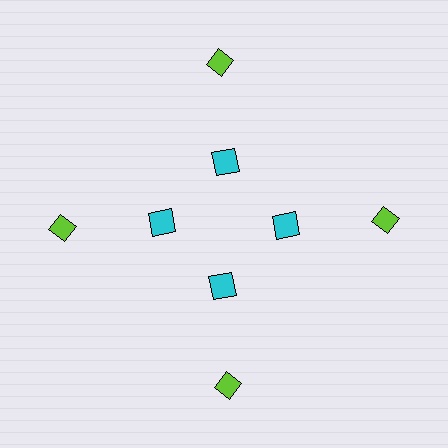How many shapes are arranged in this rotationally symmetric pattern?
There are 8 shapes, arranged in 4 groups of 2.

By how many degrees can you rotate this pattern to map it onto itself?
The pattern maps onto itself every 90 degrees of rotation.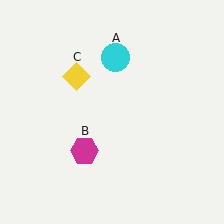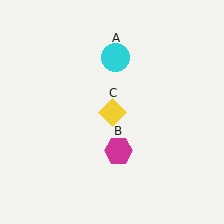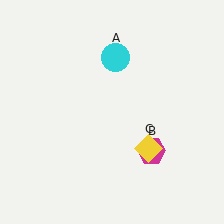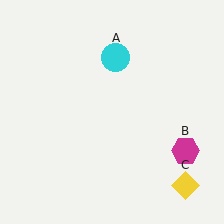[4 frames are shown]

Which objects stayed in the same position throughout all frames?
Cyan circle (object A) remained stationary.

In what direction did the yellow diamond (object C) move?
The yellow diamond (object C) moved down and to the right.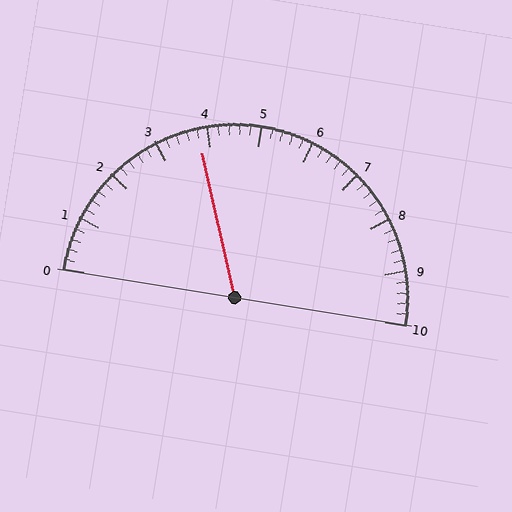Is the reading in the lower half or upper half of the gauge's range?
The reading is in the lower half of the range (0 to 10).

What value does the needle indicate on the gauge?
The needle indicates approximately 3.8.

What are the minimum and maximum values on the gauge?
The gauge ranges from 0 to 10.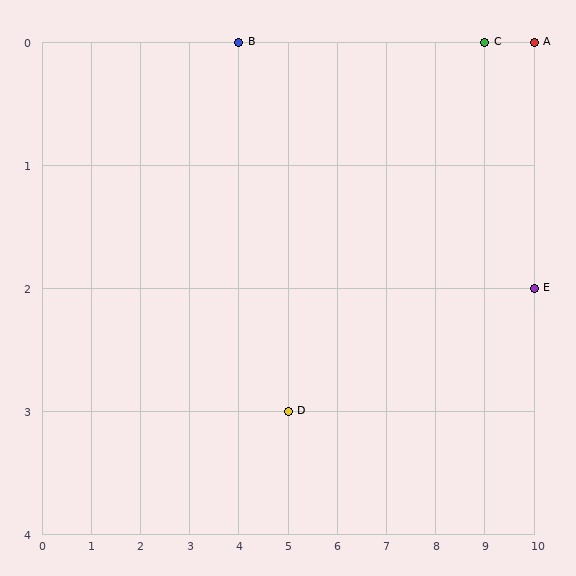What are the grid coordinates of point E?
Point E is at grid coordinates (10, 2).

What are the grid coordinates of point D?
Point D is at grid coordinates (5, 3).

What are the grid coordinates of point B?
Point B is at grid coordinates (4, 0).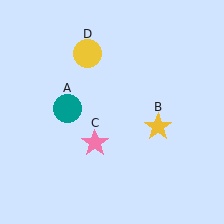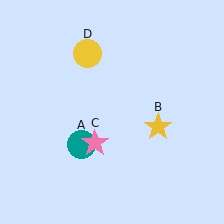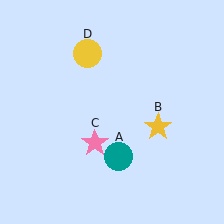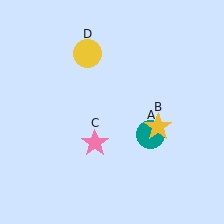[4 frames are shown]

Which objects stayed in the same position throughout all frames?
Yellow star (object B) and pink star (object C) and yellow circle (object D) remained stationary.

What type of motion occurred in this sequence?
The teal circle (object A) rotated counterclockwise around the center of the scene.